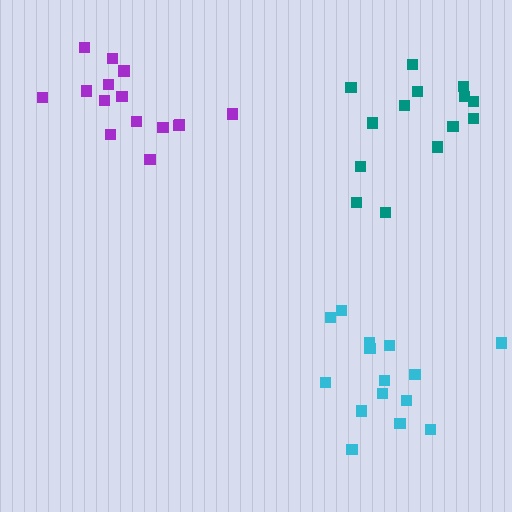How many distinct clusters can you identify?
There are 3 distinct clusters.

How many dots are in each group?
Group 1: 14 dots, Group 2: 15 dots, Group 3: 15 dots (44 total).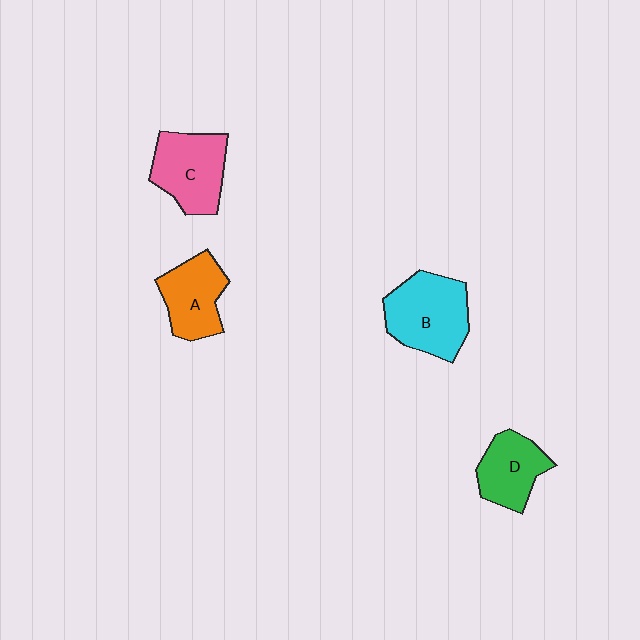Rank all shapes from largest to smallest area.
From largest to smallest: B (cyan), C (pink), A (orange), D (green).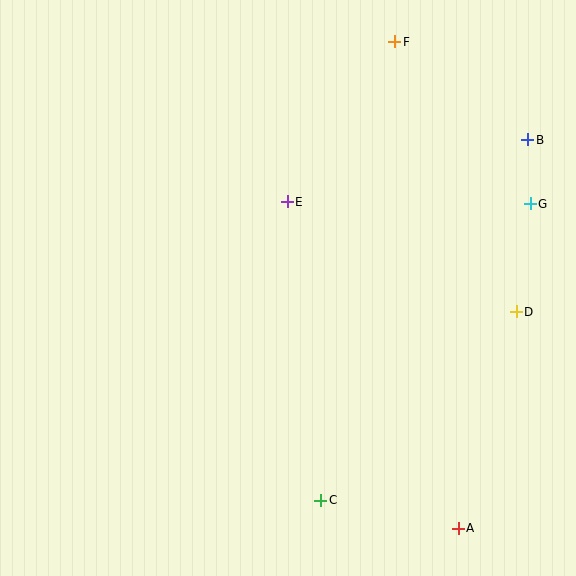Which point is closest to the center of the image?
Point E at (287, 202) is closest to the center.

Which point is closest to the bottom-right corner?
Point A is closest to the bottom-right corner.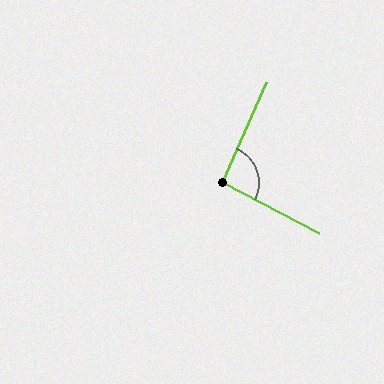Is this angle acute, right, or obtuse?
It is approximately a right angle.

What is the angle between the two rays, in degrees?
Approximately 94 degrees.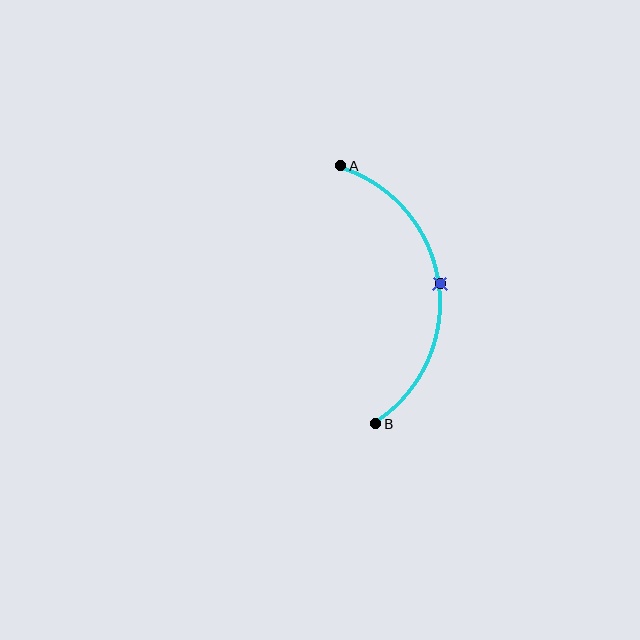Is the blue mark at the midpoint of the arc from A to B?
Yes. The blue mark lies on the arc at equal arc-length from both A and B — it is the arc midpoint.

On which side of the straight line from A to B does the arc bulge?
The arc bulges to the right of the straight line connecting A and B.